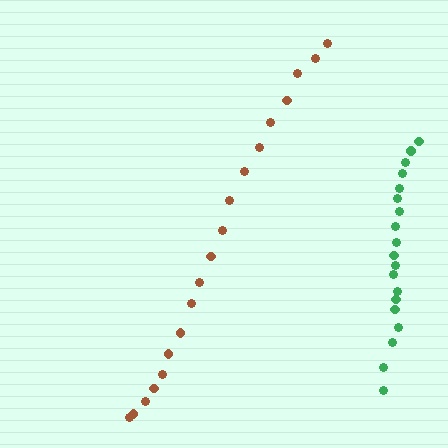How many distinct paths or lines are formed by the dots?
There are 2 distinct paths.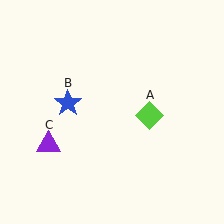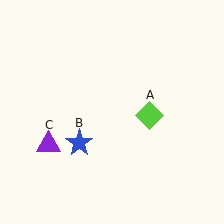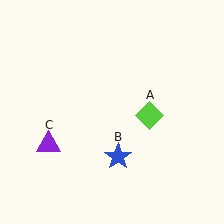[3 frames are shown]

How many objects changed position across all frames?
1 object changed position: blue star (object B).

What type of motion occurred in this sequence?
The blue star (object B) rotated counterclockwise around the center of the scene.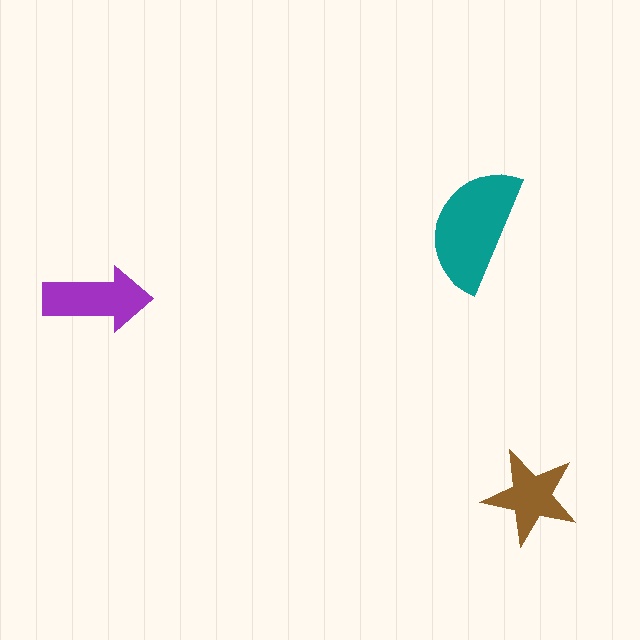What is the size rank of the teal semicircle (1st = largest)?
1st.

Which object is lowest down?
The brown star is bottommost.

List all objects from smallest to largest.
The brown star, the purple arrow, the teal semicircle.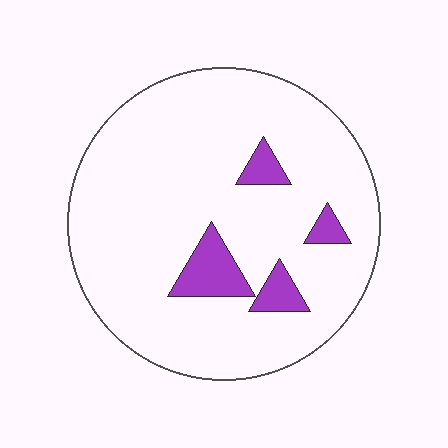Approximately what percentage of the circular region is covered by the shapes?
Approximately 10%.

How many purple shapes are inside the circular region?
4.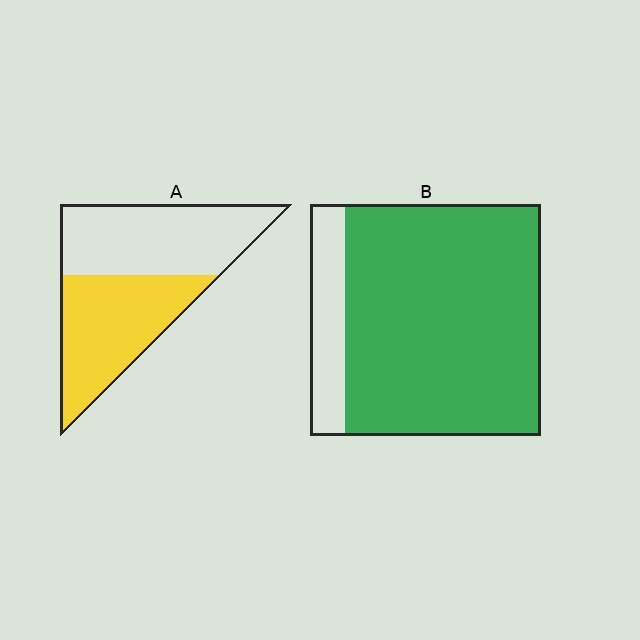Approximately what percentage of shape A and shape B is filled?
A is approximately 50% and B is approximately 85%.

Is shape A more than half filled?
Roughly half.